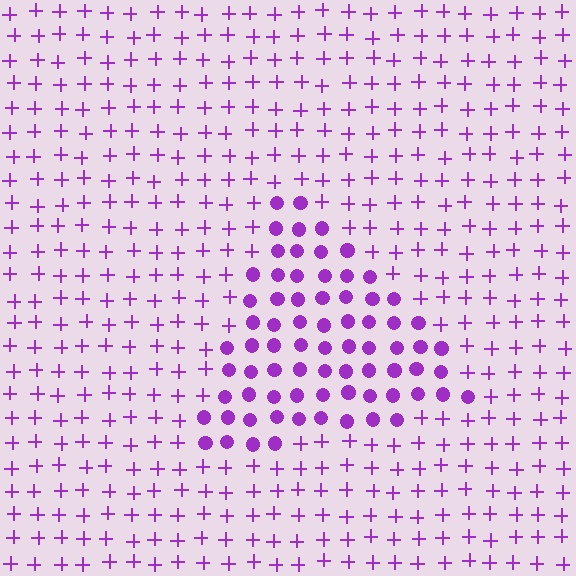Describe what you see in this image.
The image is filled with small purple elements arranged in a uniform grid. A triangle-shaped region contains circles, while the surrounding area contains plus signs. The boundary is defined purely by the change in element shape.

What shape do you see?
I see a triangle.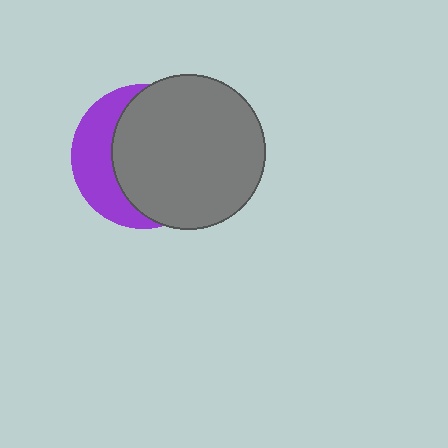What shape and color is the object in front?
The object in front is a gray circle.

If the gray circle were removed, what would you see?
You would see the complete purple circle.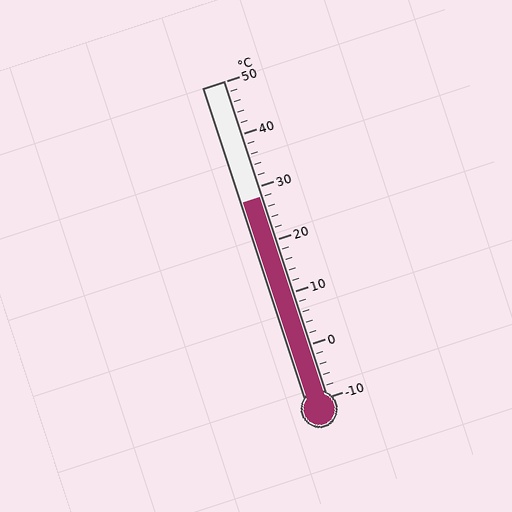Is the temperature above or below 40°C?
The temperature is below 40°C.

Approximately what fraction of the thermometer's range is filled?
The thermometer is filled to approximately 65% of its range.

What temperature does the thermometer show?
The thermometer shows approximately 28°C.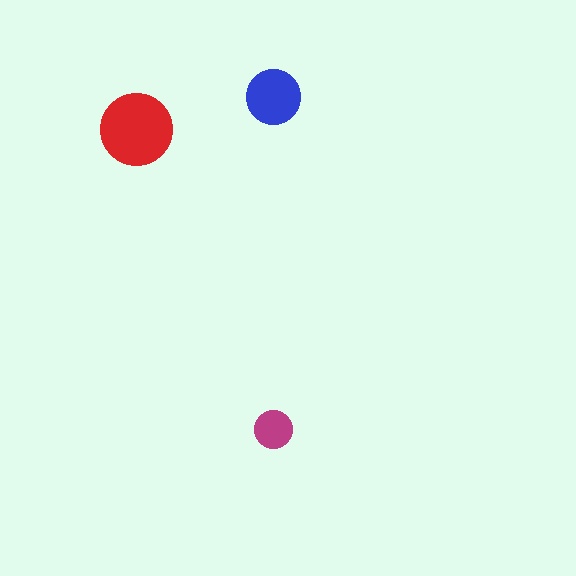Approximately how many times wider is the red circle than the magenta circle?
About 2 times wider.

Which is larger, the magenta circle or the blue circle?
The blue one.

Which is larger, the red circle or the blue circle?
The red one.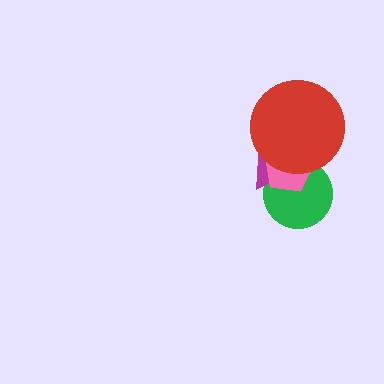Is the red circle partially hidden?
No, no other shape covers it.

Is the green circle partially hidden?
Yes, it is partially covered by another shape.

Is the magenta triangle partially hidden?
Yes, it is partially covered by another shape.